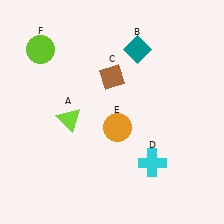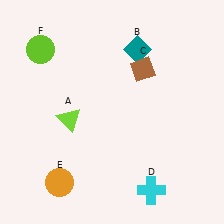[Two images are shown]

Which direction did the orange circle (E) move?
The orange circle (E) moved left.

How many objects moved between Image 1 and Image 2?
3 objects moved between the two images.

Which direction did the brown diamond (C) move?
The brown diamond (C) moved right.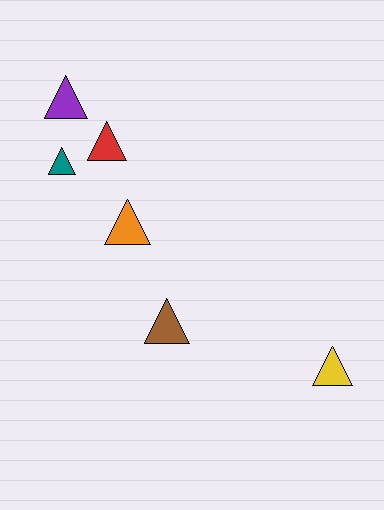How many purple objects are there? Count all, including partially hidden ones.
There is 1 purple object.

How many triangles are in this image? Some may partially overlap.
There are 6 triangles.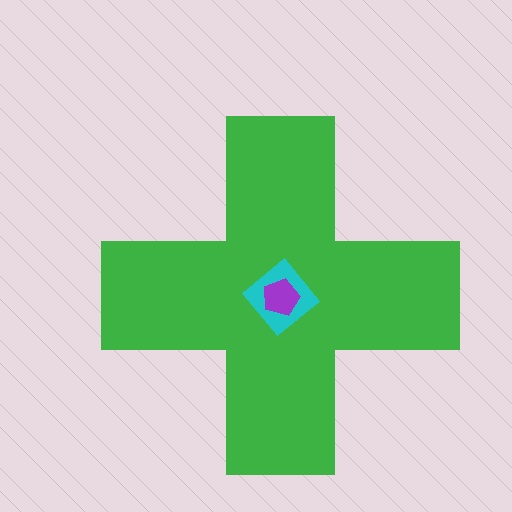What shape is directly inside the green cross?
The cyan diamond.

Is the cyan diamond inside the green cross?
Yes.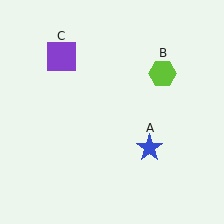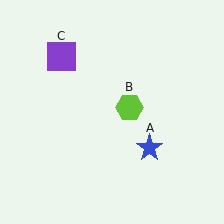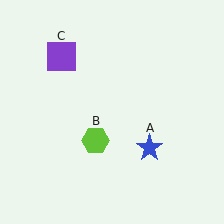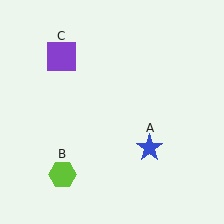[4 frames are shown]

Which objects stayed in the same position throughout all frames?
Blue star (object A) and purple square (object C) remained stationary.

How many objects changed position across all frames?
1 object changed position: lime hexagon (object B).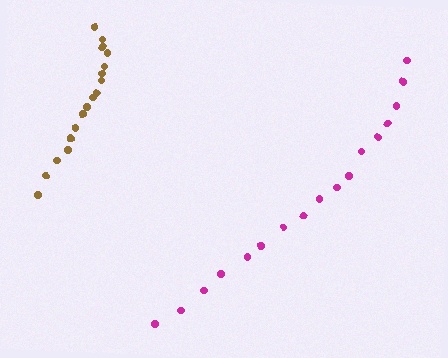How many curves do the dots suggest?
There are 2 distinct paths.